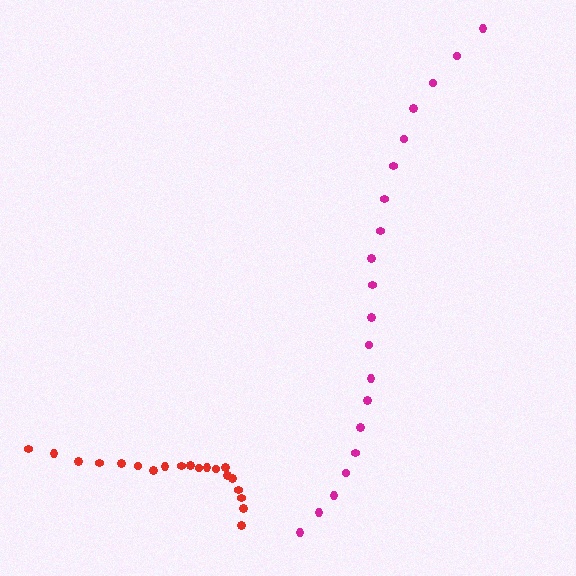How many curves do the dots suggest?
There are 2 distinct paths.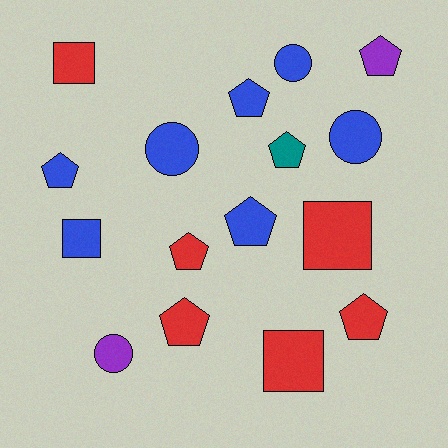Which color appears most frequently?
Blue, with 7 objects.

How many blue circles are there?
There are 3 blue circles.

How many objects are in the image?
There are 16 objects.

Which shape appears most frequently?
Pentagon, with 8 objects.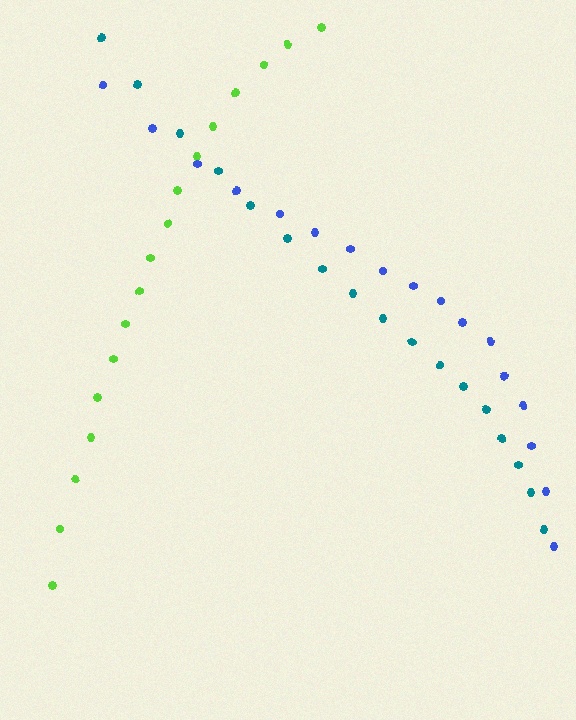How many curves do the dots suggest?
There are 3 distinct paths.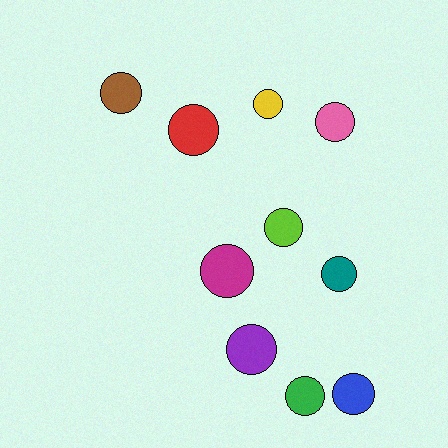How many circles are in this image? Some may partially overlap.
There are 10 circles.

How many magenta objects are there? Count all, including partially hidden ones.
There is 1 magenta object.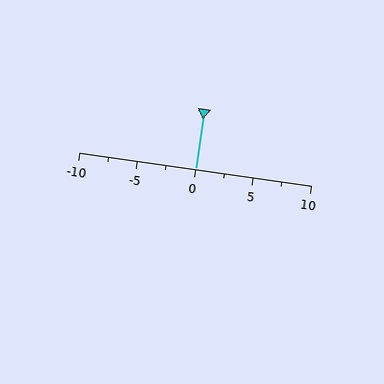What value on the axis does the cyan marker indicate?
The marker indicates approximately 0.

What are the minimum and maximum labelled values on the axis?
The axis runs from -10 to 10.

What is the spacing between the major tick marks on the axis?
The major ticks are spaced 5 apart.